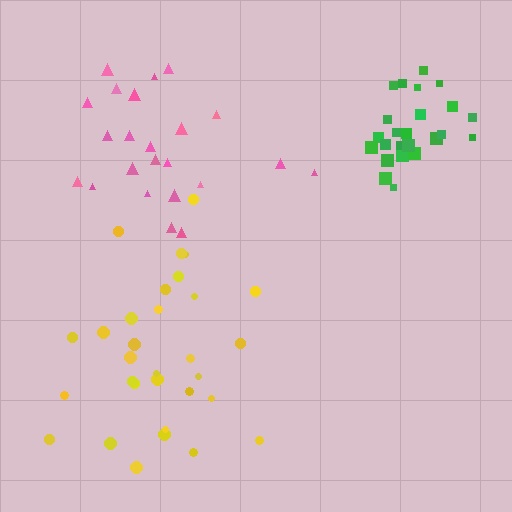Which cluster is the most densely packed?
Green.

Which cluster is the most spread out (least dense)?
Yellow.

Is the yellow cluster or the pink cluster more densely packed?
Pink.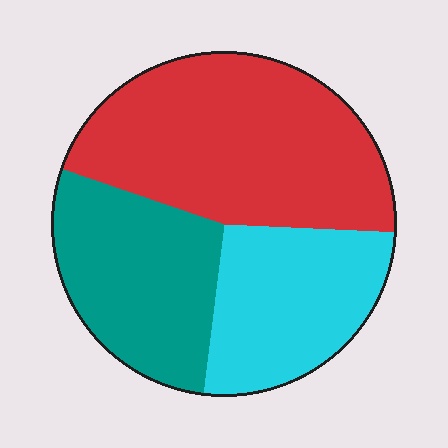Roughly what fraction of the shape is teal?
Teal takes up about one quarter (1/4) of the shape.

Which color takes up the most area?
Red, at roughly 45%.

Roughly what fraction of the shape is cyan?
Cyan covers roughly 25% of the shape.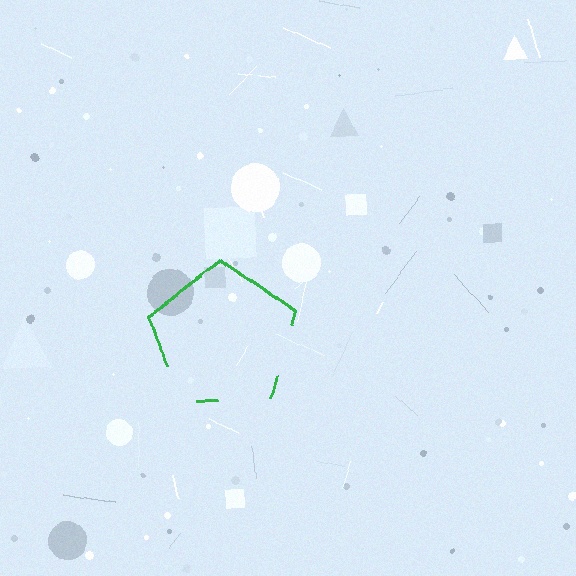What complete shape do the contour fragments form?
The contour fragments form a pentagon.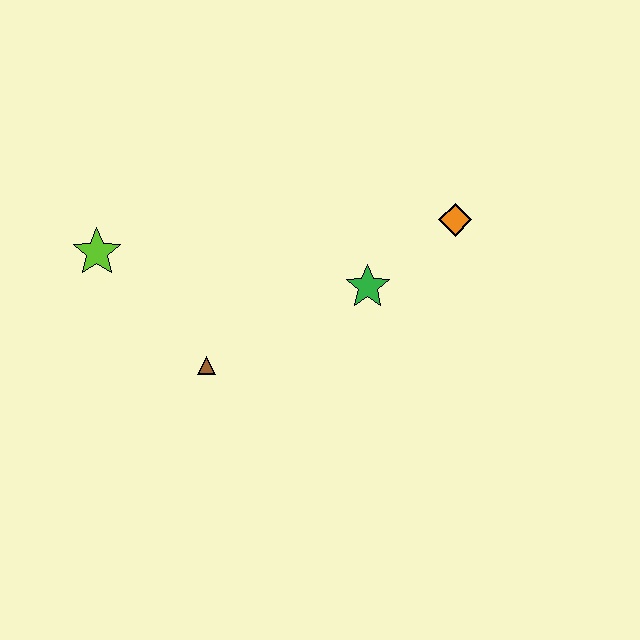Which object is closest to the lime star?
The brown triangle is closest to the lime star.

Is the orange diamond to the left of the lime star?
No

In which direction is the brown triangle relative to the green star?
The brown triangle is to the left of the green star.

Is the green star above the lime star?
No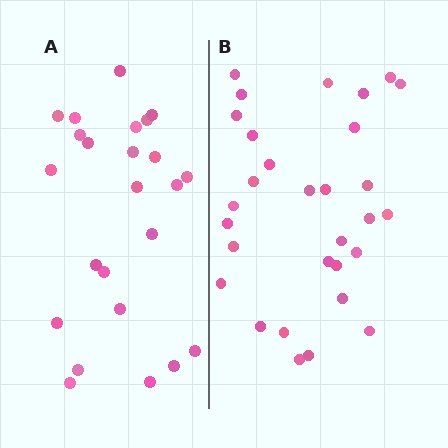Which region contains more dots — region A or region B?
Region B (the right region) has more dots.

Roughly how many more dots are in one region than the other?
Region B has about 6 more dots than region A.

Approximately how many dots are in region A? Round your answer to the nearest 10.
About 20 dots. (The exact count is 24, which rounds to 20.)